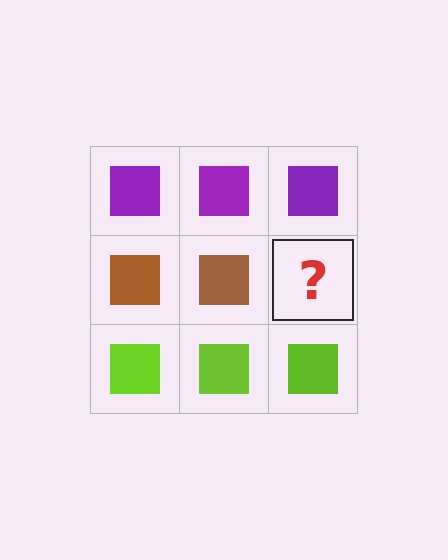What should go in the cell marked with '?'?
The missing cell should contain a brown square.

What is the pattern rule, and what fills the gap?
The rule is that each row has a consistent color. The gap should be filled with a brown square.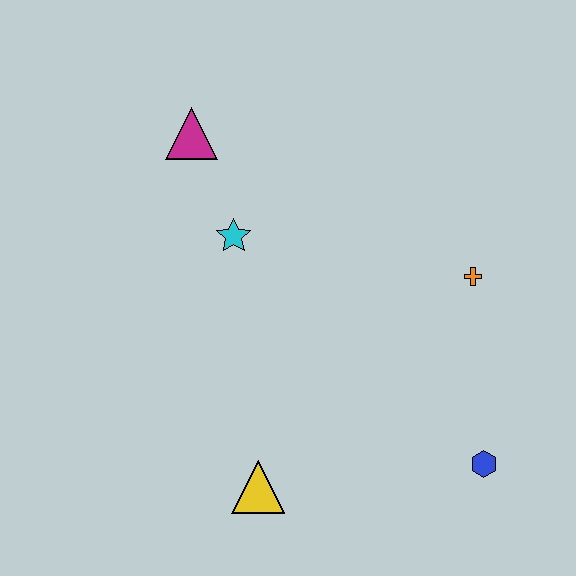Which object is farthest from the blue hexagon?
The magenta triangle is farthest from the blue hexagon.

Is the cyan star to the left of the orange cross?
Yes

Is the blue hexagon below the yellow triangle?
No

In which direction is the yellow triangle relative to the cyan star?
The yellow triangle is below the cyan star.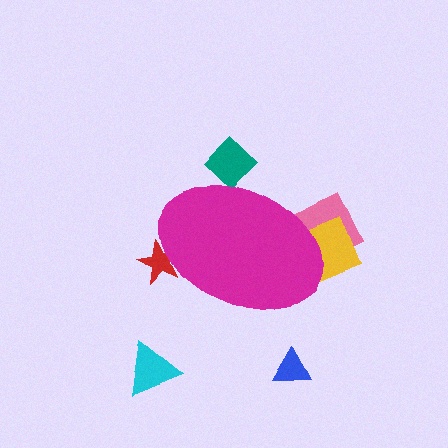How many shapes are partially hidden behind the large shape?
4 shapes are partially hidden.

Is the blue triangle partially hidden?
No, the blue triangle is fully visible.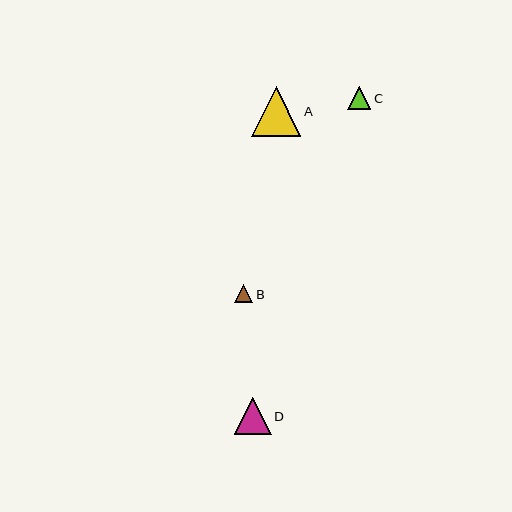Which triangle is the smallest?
Triangle B is the smallest with a size of approximately 18 pixels.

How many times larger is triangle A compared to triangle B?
Triangle A is approximately 2.7 times the size of triangle B.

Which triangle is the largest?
Triangle A is the largest with a size of approximately 49 pixels.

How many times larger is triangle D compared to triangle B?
Triangle D is approximately 2.0 times the size of triangle B.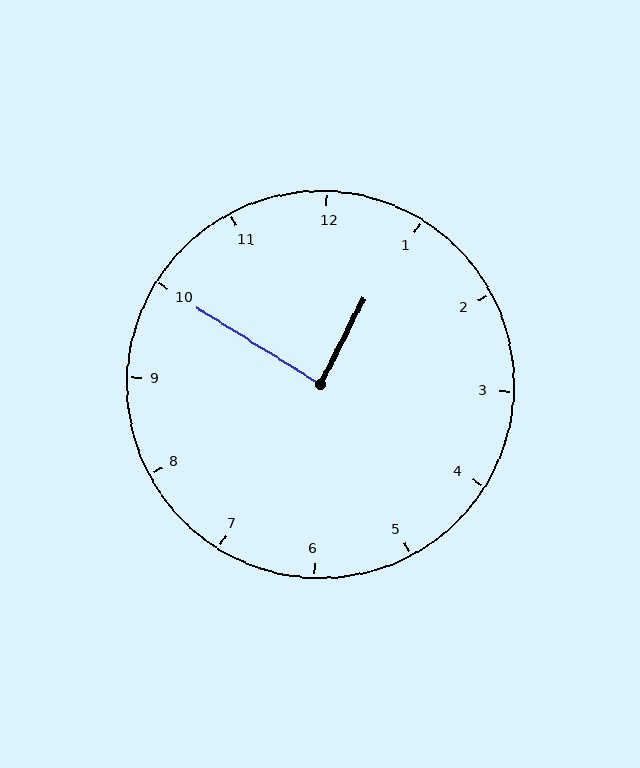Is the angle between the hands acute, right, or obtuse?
It is right.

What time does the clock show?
12:50.